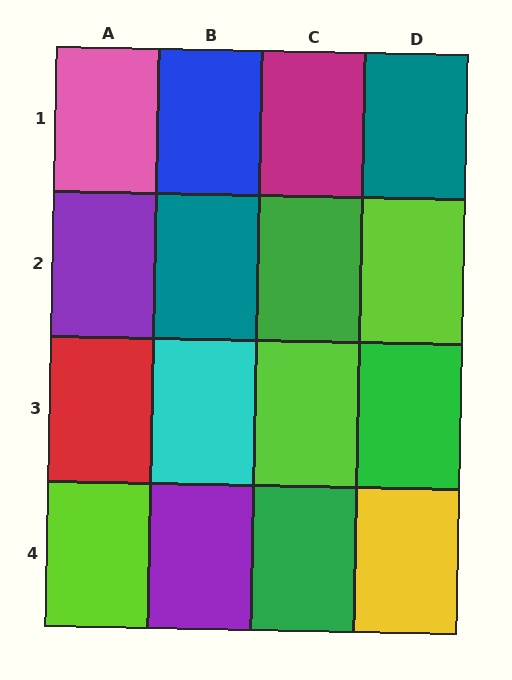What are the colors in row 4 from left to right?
Lime, purple, green, yellow.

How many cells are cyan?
1 cell is cyan.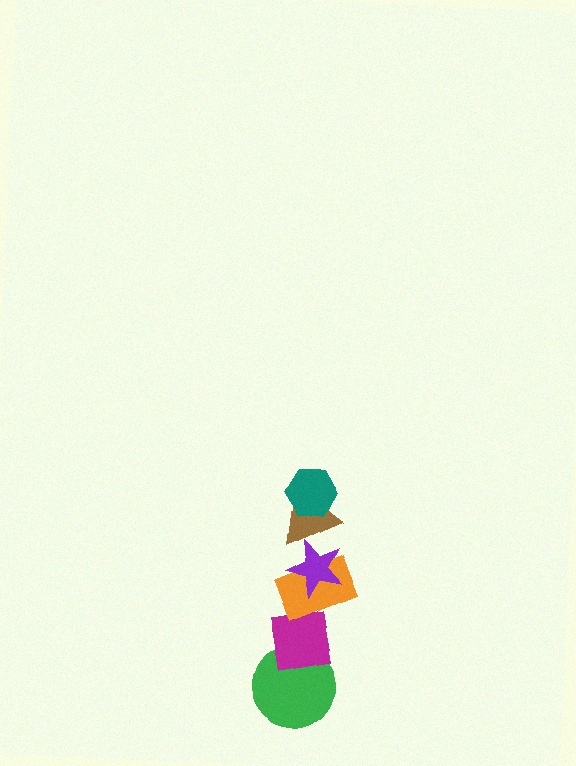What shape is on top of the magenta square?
The orange rectangle is on top of the magenta square.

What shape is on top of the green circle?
The magenta square is on top of the green circle.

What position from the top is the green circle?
The green circle is 6th from the top.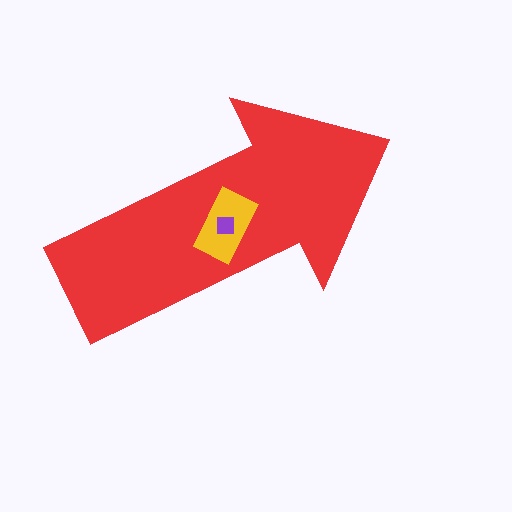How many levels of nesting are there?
3.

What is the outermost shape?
The red arrow.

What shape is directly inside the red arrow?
The yellow rectangle.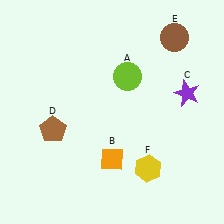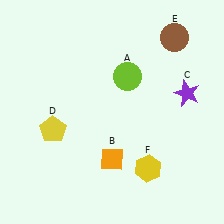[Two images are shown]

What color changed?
The pentagon (D) changed from brown in Image 1 to yellow in Image 2.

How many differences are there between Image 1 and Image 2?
There is 1 difference between the two images.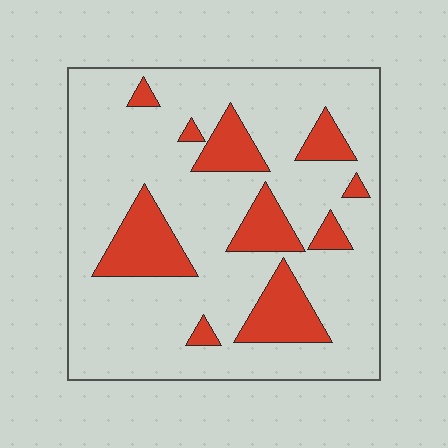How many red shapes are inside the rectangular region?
10.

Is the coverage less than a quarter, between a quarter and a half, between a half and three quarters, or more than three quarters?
Less than a quarter.